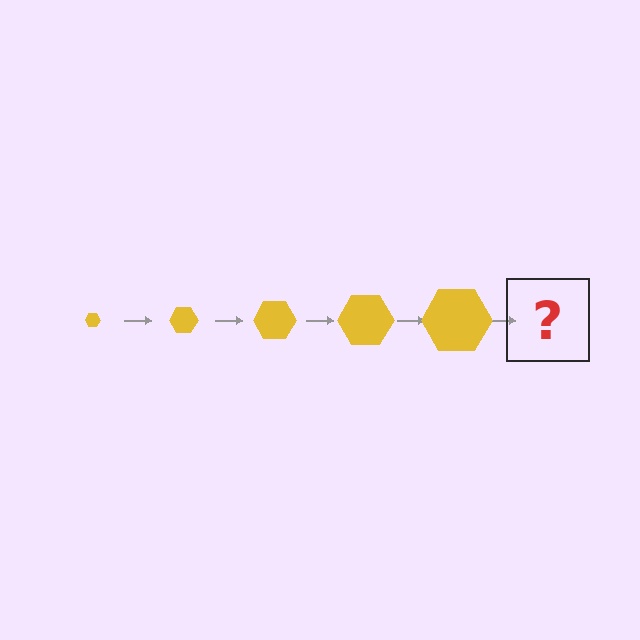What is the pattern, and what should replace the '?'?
The pattern is that the hexagon gets progressively larger each step. The '?' should be a yellow hexagon, larger than the previous one.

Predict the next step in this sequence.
The next step is a yellow hexagon, larger than the previous one.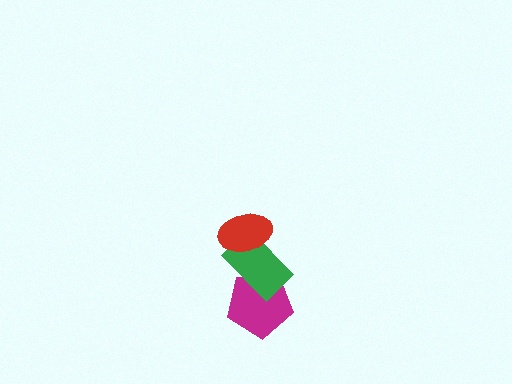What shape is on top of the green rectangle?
The red ellipse is on top of the green rectangle.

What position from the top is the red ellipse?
The red ellipse is 1st from the top.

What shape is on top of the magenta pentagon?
The green rectangle is on top of the magenta pentagon.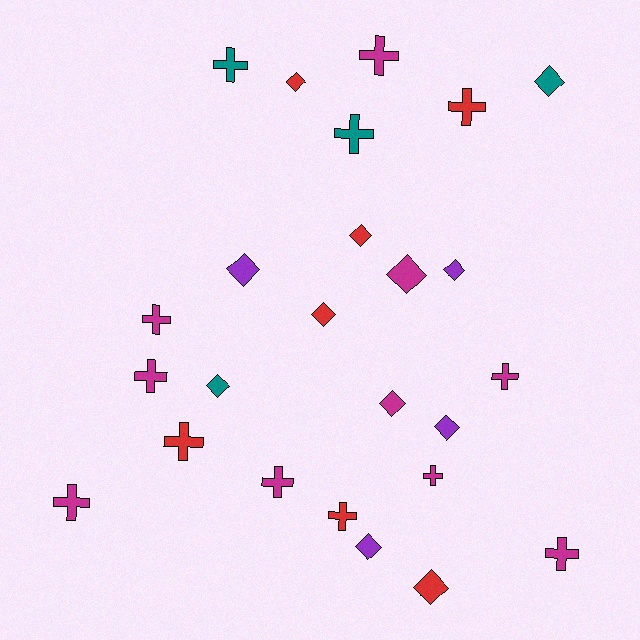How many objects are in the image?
There are 25 objects.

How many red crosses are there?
There are 3 red crosses.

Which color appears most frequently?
Magenta, with 10 objects.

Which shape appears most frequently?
Cross, with 13 objects.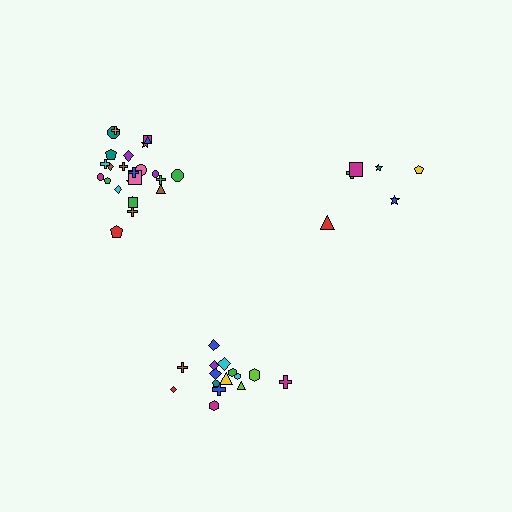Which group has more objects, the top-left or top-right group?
The top-left group.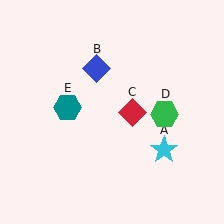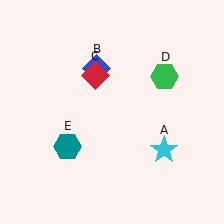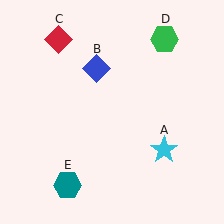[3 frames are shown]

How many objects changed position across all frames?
3 objects changed position: red diamond (object C), green hexagon (object D), teal hexagon (object E).